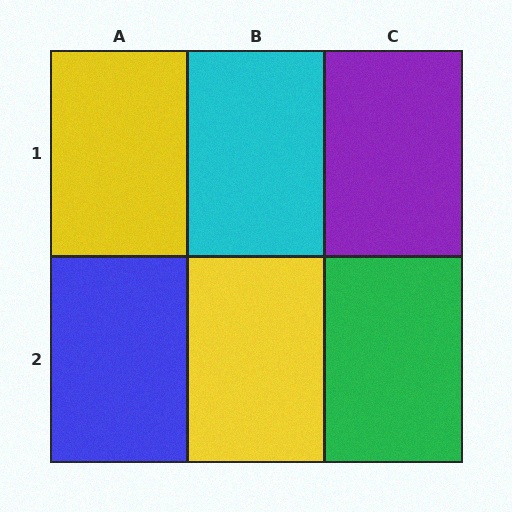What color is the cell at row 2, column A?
Blue.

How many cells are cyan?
1 cell is cyan.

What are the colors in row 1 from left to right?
Yellow, cyan, purple.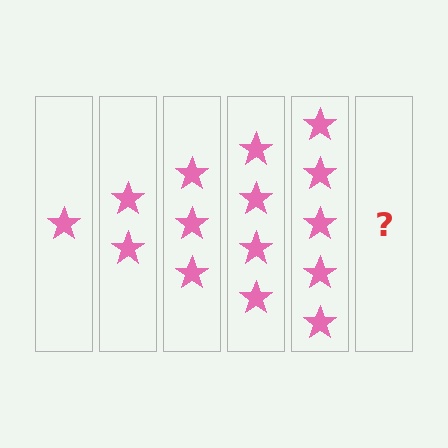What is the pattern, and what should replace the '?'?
The pattern is that each step adds one more star. The '?' should be 6 stars.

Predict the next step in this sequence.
The next step is 6 stars.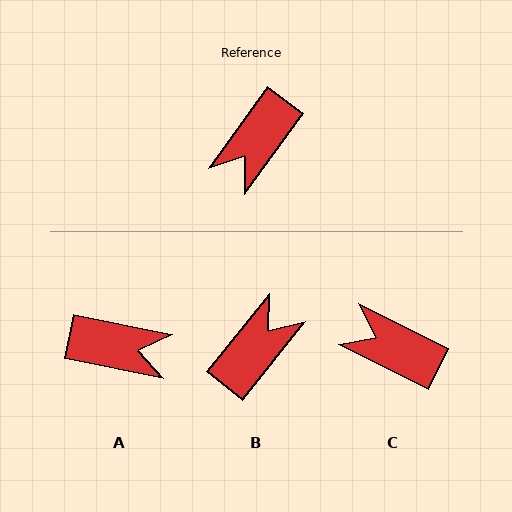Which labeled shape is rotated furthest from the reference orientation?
B, about 177 degrees away.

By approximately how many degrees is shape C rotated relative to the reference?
Approximately 80 degrees clockwise.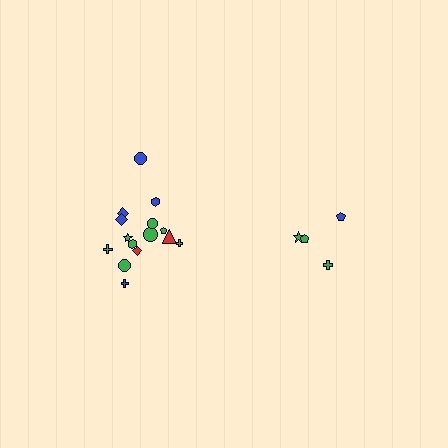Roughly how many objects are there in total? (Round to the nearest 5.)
Roughly 20 objects in total.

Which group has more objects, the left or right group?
The left group.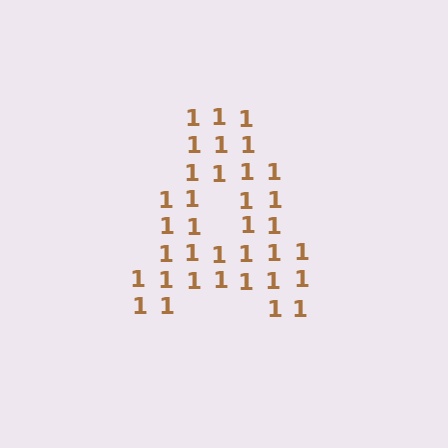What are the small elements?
The small elements are digit 1's.